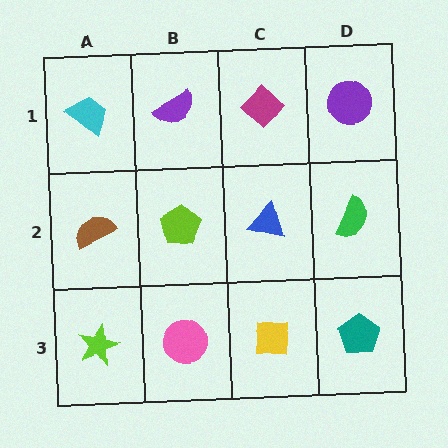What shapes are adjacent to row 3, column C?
A blue triangle (row 2, column C), a pink circle (row 3, column B), a teal pentagon (row 3, column D).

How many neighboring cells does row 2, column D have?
3.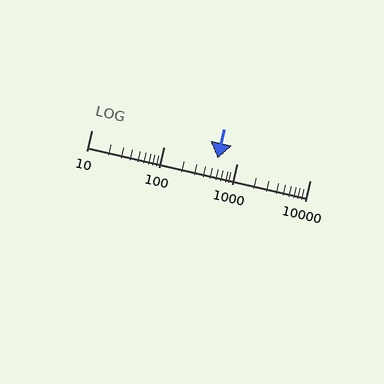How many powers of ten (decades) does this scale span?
The scale spans 3 decades, from 10 to 10000.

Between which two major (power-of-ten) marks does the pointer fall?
The pointer is between 100 and 1000.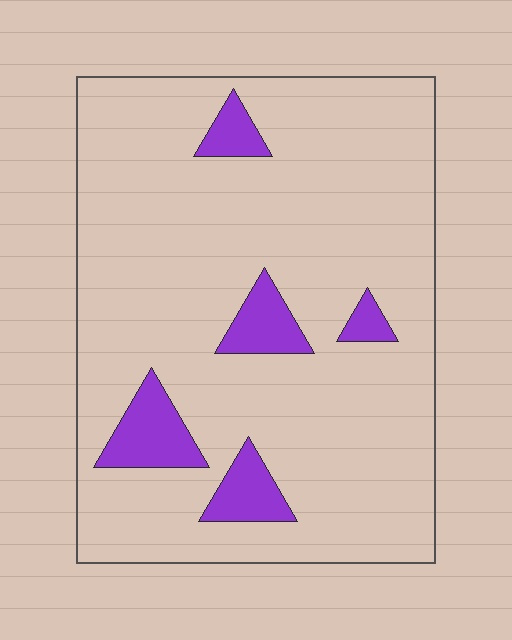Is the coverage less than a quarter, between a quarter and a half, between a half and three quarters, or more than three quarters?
Less than a quarter.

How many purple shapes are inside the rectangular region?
5.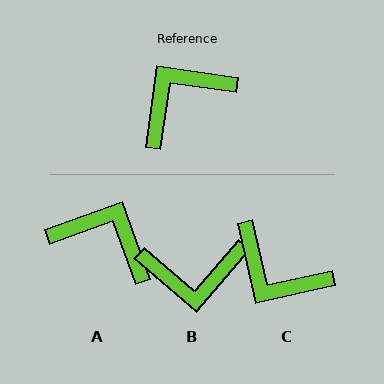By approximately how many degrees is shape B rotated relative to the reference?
Approximately 147 degrees counter-clockwise.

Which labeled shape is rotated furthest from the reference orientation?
B, about 147 degrees away.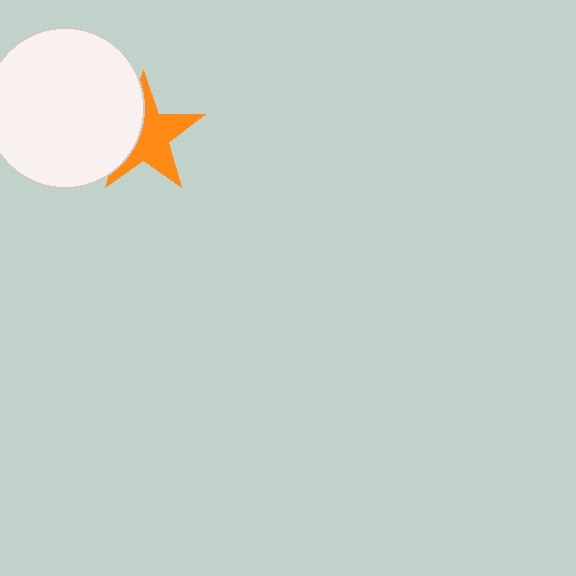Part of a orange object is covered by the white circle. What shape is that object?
It is a star.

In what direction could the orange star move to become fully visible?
The orange star could move right. That would shift it out from behind the white circle entirely.